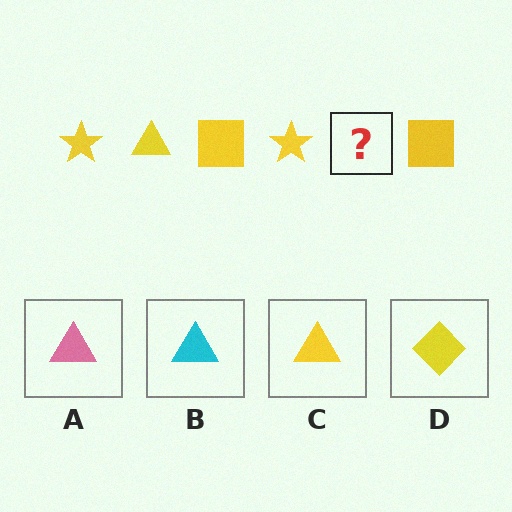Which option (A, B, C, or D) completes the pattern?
C.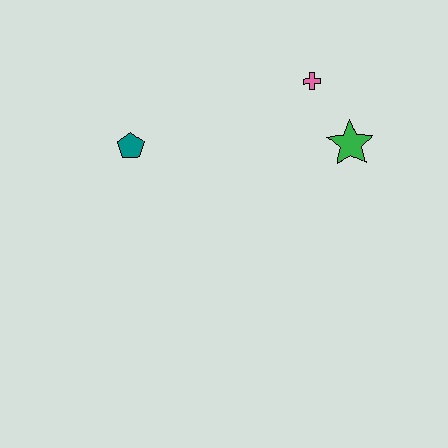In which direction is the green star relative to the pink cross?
The green star is below the pink cross.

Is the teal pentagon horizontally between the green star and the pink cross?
No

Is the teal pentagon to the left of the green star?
Yes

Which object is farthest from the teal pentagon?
The green star is farthest from the teal pentagon.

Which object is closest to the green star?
The pink cross is closest to the green star.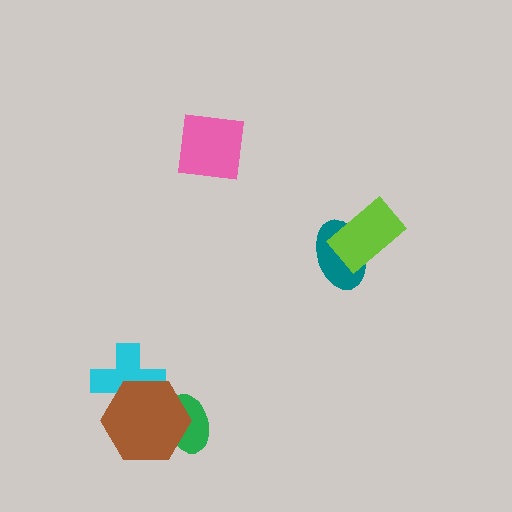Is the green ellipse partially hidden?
Yes, it is partially covered by another shape.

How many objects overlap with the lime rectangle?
1 object overlaps with the lime rectangle.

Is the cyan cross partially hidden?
Yes, it is partially covered by another shape.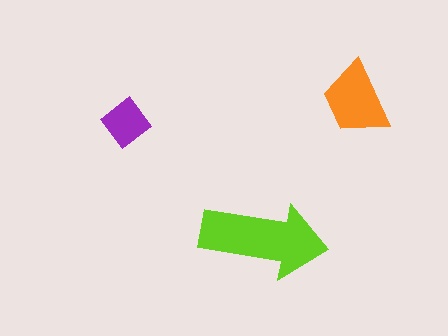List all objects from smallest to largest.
The purple diamond, the orange trapezoid, the lime arrow.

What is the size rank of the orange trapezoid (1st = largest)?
2nd.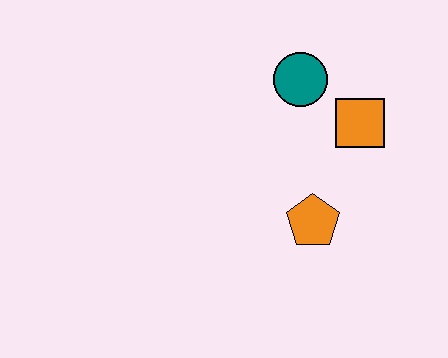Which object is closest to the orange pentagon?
The orange square is closest to the orange pentagon.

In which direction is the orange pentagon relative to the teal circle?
The orange pentagon is below the teal circle.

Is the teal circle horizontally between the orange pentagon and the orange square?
No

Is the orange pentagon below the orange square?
Yes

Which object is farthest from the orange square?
The orange pentagon is farthest from the orange square.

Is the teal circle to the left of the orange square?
Yes